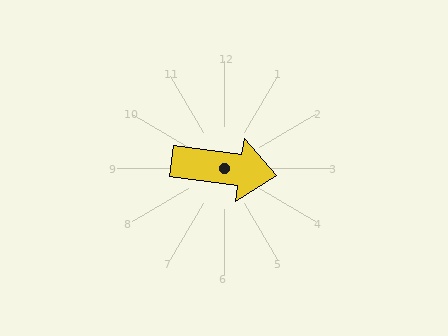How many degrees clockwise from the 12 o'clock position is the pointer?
Approximately 98 degrees.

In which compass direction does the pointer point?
East.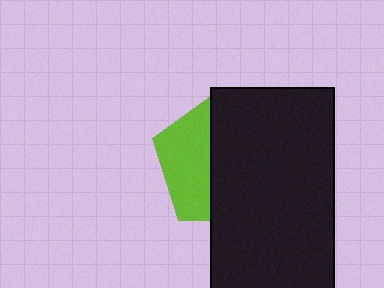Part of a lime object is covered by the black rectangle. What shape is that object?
It is a pentagon.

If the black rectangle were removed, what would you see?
You would see the complete lime pentagon.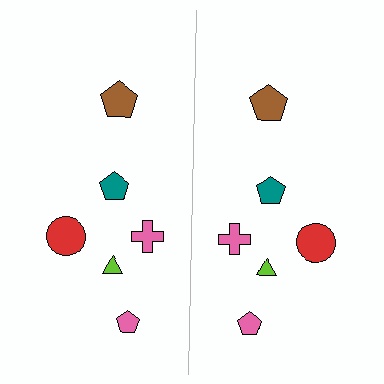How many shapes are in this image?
There are 12 shapes in this image.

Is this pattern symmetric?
Yes, this pattern has bilateral (reflection) symmetry.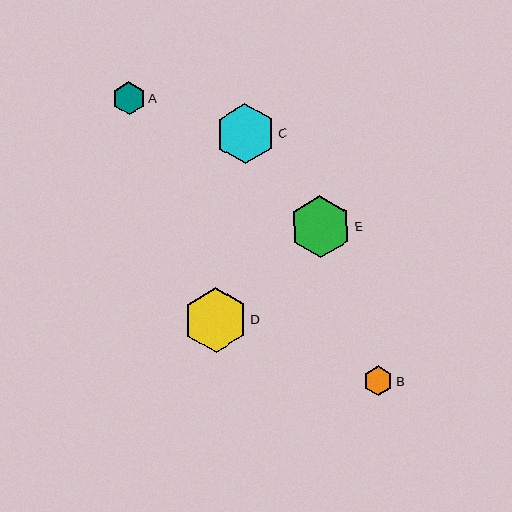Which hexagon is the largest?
Hexagon D is the largest with a size of approximately 65 pixels.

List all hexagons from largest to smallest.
From largest to smallest: D, E, C, A, B.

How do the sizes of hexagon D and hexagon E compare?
Hexagon D and hexagon E are approximately the same size.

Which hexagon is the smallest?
Hexagon B is the smallest with a size of approximately 30 pixels.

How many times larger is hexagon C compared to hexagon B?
Hexagon C is approximately 2.0 times the size of hexagon B.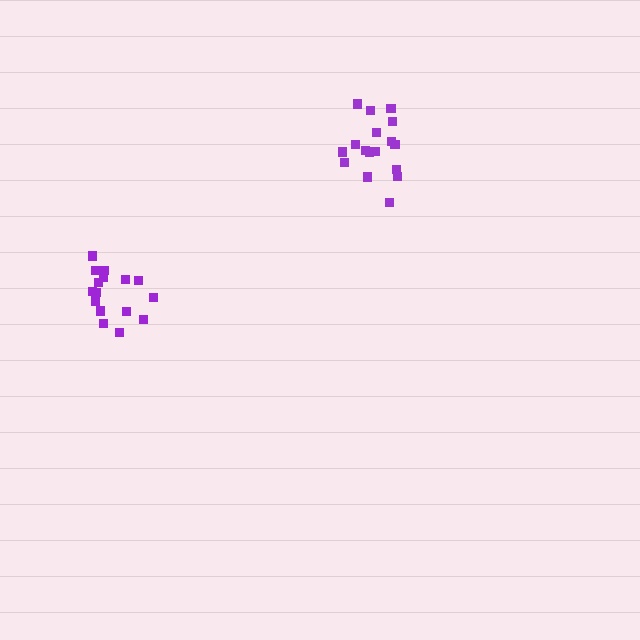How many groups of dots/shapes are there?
There are 2 groups.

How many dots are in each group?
Group 1: 17 dots, Group 2: 16 dots (33 total).